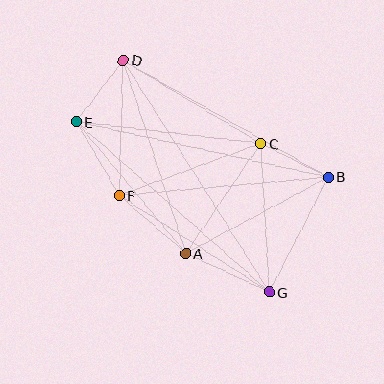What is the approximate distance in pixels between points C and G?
The distance between C and G is approximately 149 pixels.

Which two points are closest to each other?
Points B and C are closest to each other.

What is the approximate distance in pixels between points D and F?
The distance between D and F is approximately 136 pixels.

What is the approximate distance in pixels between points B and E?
The distance between B and E is approximately 258 pixels.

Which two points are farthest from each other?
Points D and G are farthest from each other.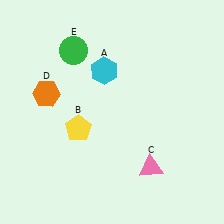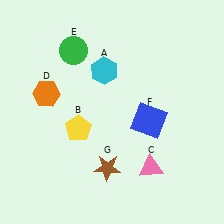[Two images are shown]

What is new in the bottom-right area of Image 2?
A blue square (F) was added in the bottom-right area of Image 2.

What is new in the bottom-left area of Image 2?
A brown star (G) was added in the bottom-left area of Image 2.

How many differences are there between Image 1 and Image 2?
There are 2 differences between the two images.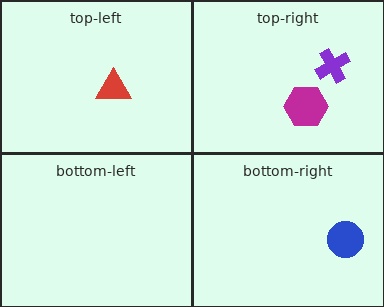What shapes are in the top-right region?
The magenta hexagon, the purple cross.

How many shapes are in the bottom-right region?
1.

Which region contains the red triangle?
The top-left region.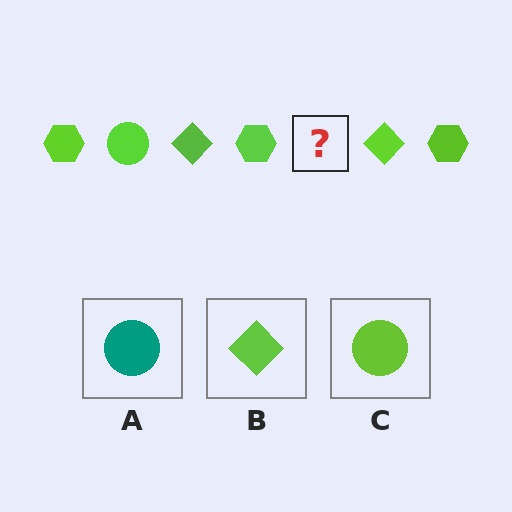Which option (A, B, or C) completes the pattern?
C.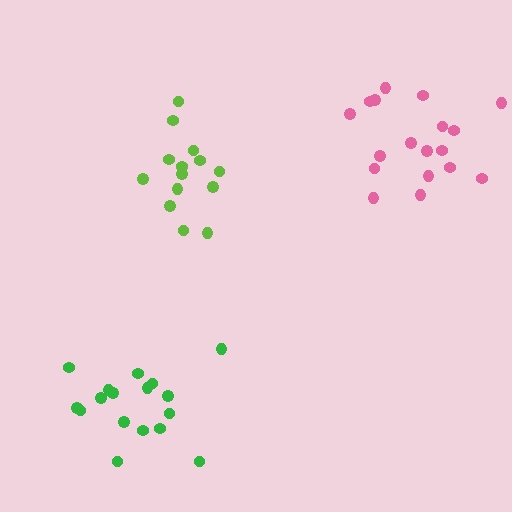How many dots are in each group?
Group 1: 18 dots, Group 2: 14 dots, Group 3: 17 dots (49 total).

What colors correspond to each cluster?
The clusters are colored: pink, lime, green.